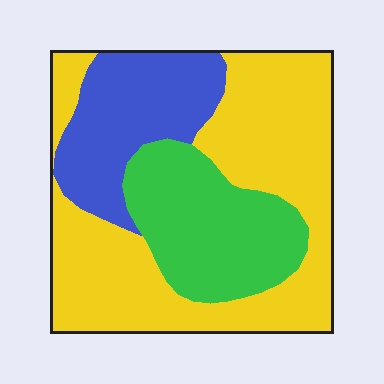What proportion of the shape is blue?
Blue takes up about one fifth (1/5) of the shape.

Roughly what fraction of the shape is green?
Green covers about 25% of the shape.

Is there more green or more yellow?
Yellow.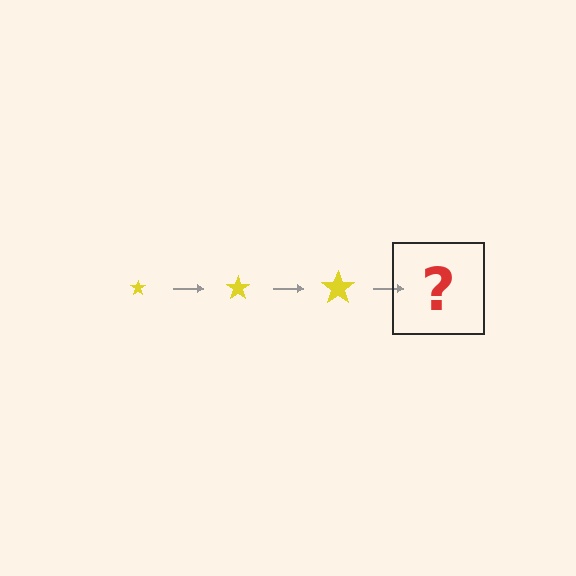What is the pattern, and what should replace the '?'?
The pattern is that the star gets progressively larger each step. The '?' should be a yellow star, larger than the previous one.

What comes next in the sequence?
The next element should be a yellow star, larger than the previous one.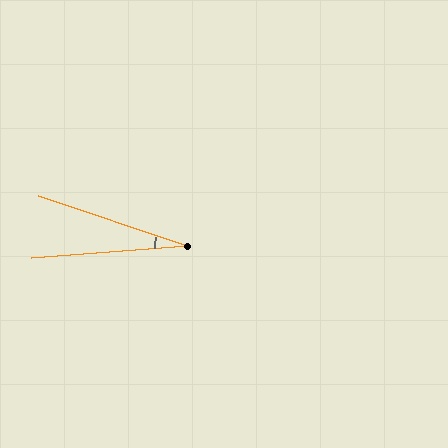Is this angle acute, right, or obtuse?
It is acute.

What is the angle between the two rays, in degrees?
Approximately 23 degrees.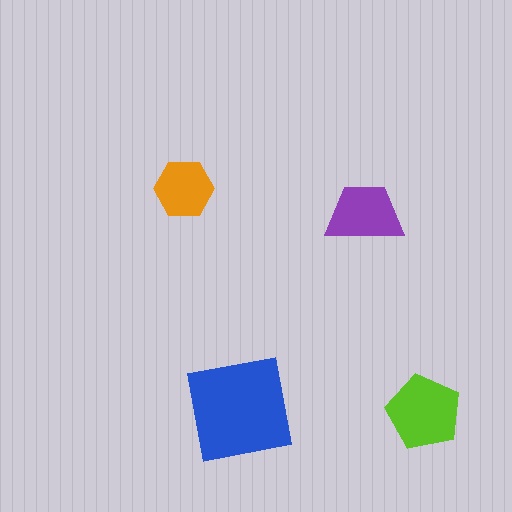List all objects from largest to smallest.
The blue square, the lime pentagon, the purple trapezoid, the orange hexagon.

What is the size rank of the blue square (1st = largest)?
1st.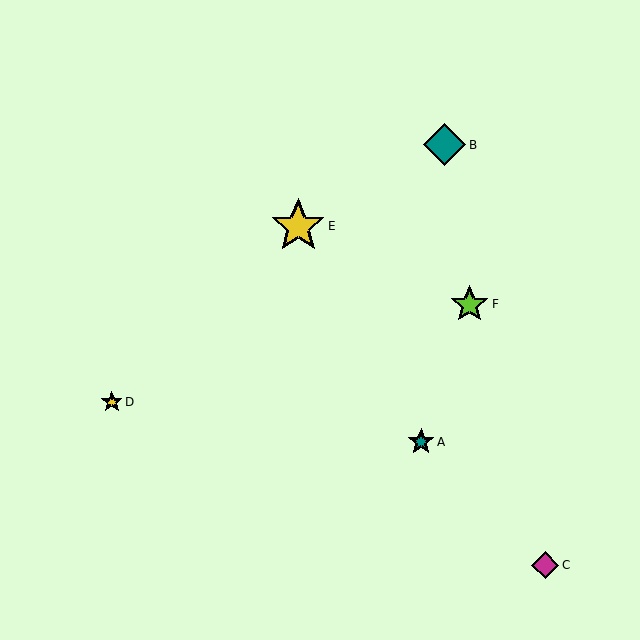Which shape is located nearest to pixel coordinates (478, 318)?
The lime star (labeled F) at (470, 304) is nearest to that location.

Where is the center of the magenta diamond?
The center of the magenta diamond is at (545, 565).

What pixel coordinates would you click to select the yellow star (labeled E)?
Click at (298, 226) to select the yellow star E.